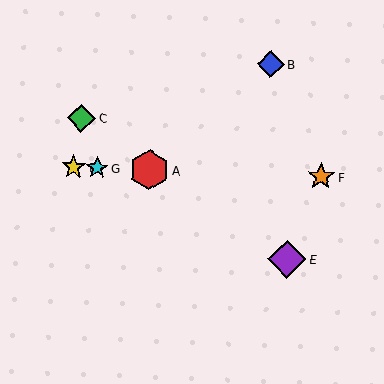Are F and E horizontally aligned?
No, F is at y≈177 and E is at y≈259.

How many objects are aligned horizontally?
4 objects (A, D, F, G) are aligned horizontally.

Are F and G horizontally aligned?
Yes, both are at y≈177.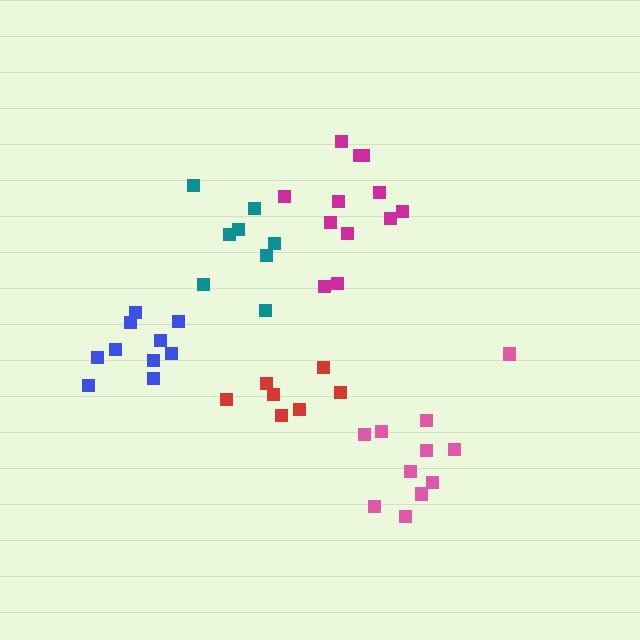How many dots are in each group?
Group 1: 12 dots, Group 2: 11 dots, Group 3: 8 dots, Group 4: 7 dots, Group 5: 10 dots (48 total).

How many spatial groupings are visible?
There are 5 spatial groupings.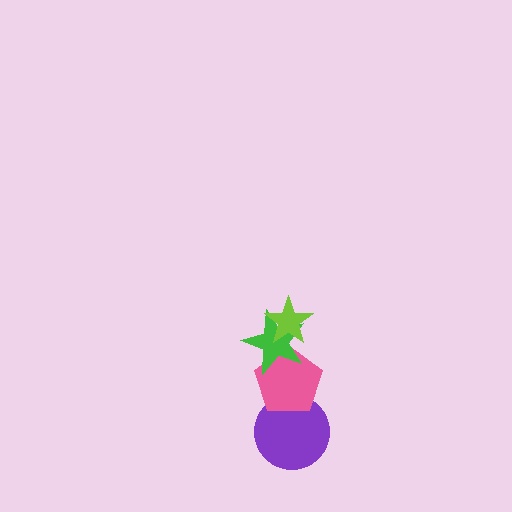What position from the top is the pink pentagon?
The pink pentagon is 3rd from the top.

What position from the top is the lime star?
The lime star is 1st from the top.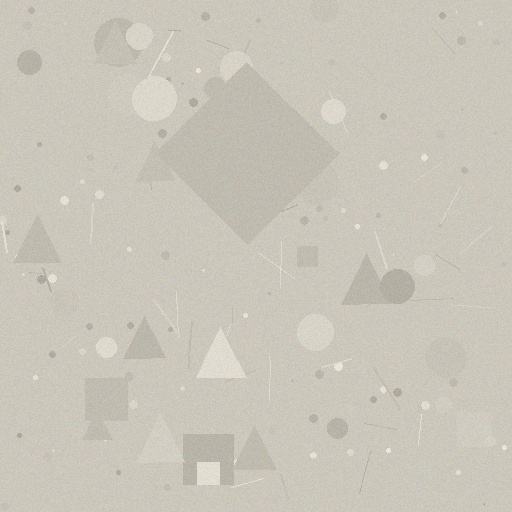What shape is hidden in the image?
A diamond is hidden in the image.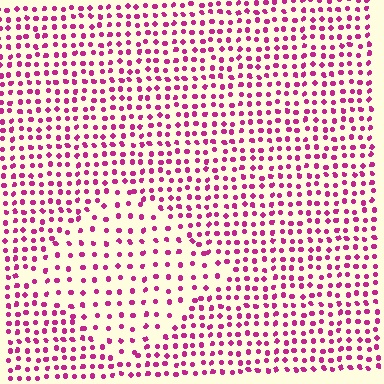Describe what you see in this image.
The image contains small magenta elements arranged at two different densities. A diamond-shaped region is visible where the elements are less densely packed than the surrounding area.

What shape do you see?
I see a diamond.